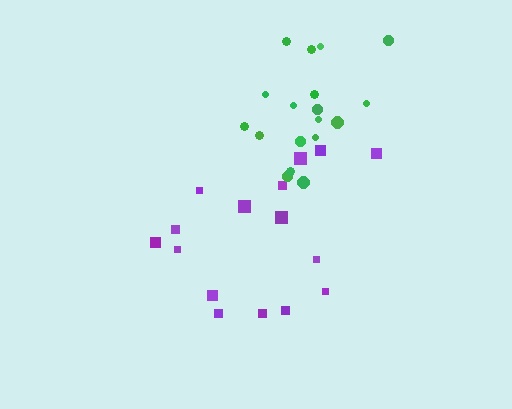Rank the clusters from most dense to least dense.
green, purple.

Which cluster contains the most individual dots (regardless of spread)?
Green (18).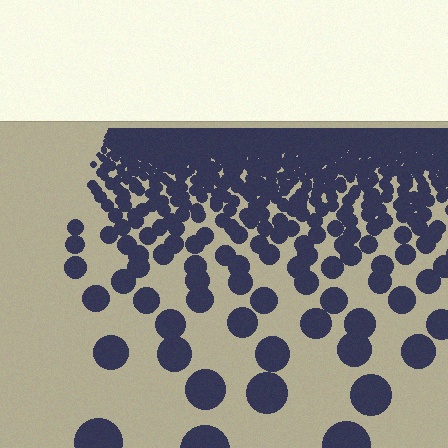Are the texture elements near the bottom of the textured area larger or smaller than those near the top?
Larger. Near the bottom, elements are closer to the viewer and appear at a bigger on-screen size.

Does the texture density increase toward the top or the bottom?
Density increases toward the top.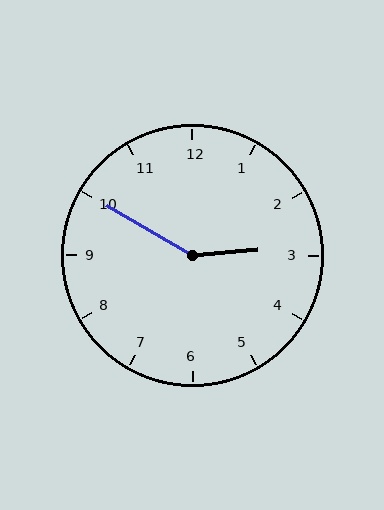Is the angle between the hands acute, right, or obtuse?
It is obtuse.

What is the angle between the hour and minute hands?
Approximately 145 degrees.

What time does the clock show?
2:50.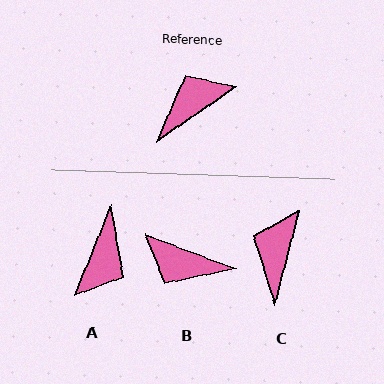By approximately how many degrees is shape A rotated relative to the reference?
Approximately 146 degrees clockwise.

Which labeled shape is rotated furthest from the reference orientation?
A, about 146 degrees away.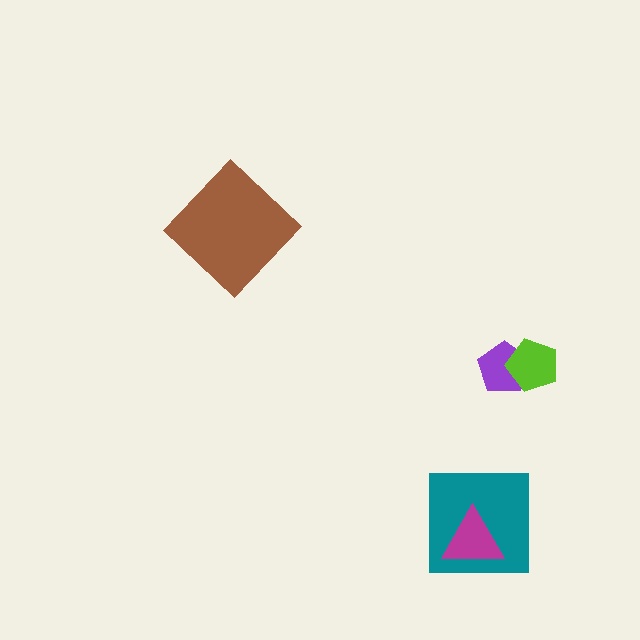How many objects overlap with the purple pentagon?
1 object overlaps with the purple pentagon.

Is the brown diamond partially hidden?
No, no other shape covers it.